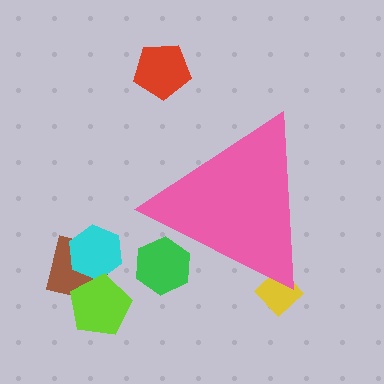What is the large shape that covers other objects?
A pink triangle.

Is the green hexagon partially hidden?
Yes, the green hexagon is partially hidden behind the pink triangle.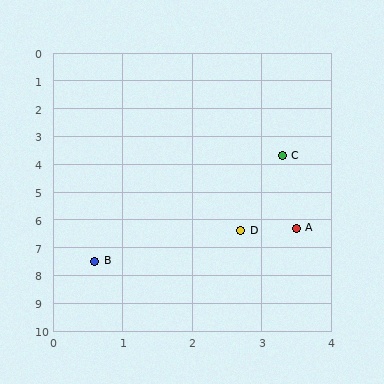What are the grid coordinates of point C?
Point C is at approximately (3.3, 3.7).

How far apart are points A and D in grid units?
Points A and D are about 0.8 grid units apart.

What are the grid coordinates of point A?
Point A is at approximately (3.5, 6.3).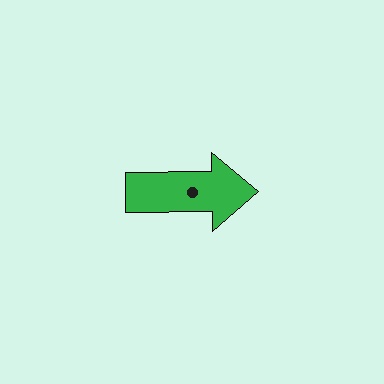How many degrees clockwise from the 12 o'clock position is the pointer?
Approximately 90 degrees.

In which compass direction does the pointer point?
East.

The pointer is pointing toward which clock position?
Roughly 3 o'clock.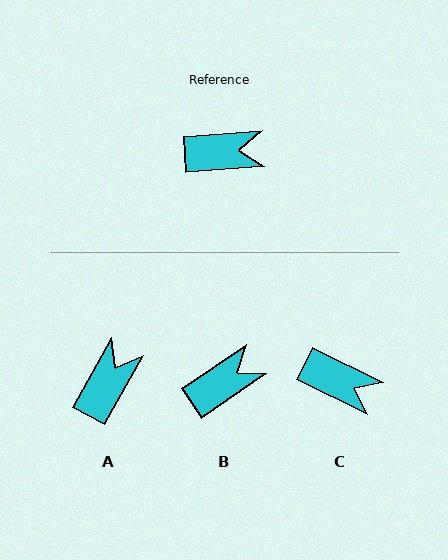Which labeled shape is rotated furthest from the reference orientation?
A, about 57 degrees away.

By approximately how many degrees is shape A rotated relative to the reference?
Approximately 57 degrees counter-clockwise.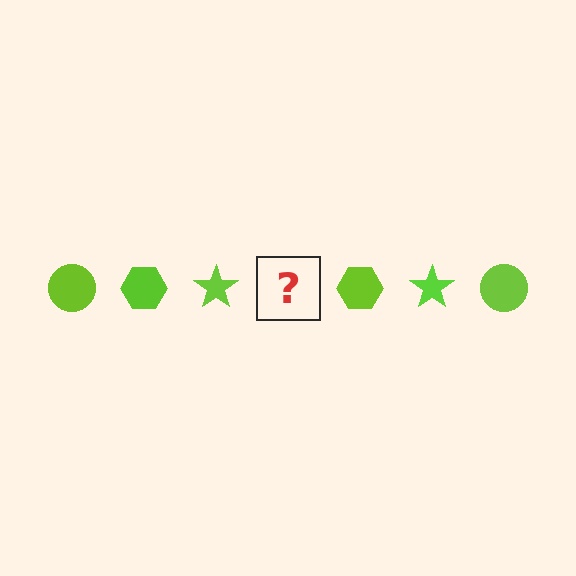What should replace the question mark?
The question mark should be replaced with a lime circle.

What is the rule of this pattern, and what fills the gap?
The rule is that the pattern cycles through circle, hexagon, star shapes in lime. The gap should be filled with a lime circle.